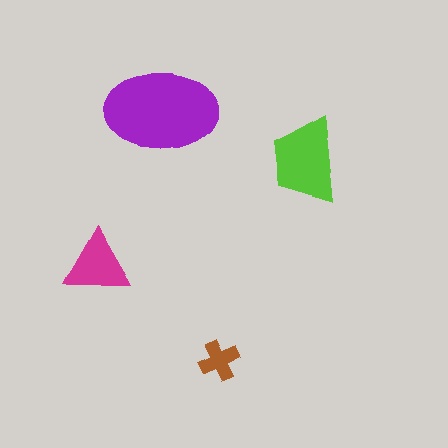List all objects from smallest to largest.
The brown cross, the magenta triangle, the lime trapezoid, the purple ellipse.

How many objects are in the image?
There are 4 objects in the image.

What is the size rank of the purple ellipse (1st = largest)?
1st.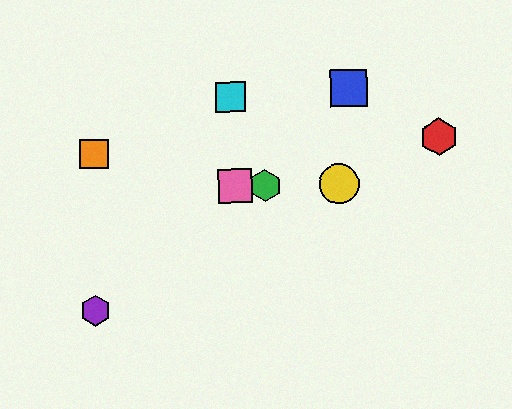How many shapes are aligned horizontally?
3 shapes (the green hexagon, the yellow circle, the pink square) are aligned horizontally.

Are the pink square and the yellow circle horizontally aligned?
Yes, both are at y≈186.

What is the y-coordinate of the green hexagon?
The green hexagon is at y≈185.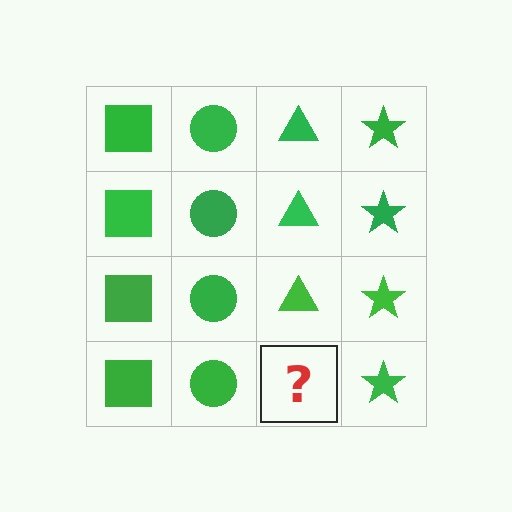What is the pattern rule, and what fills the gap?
The rule is that each column has a consistent shape. The gap should be filled with a green triangle.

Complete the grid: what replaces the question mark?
The question mark should be replaced with a green triangle.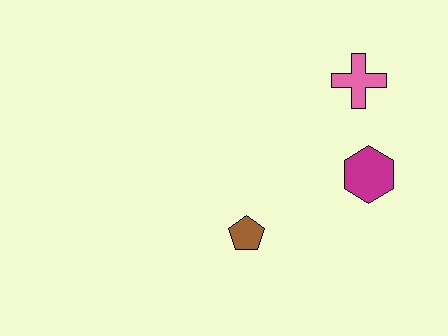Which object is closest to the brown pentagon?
The magenta hexagon is closest to the brown pentagon.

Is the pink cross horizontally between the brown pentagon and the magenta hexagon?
Yes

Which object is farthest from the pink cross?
The brown pentagon is farthest from the pink cross.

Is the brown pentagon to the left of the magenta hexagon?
Yes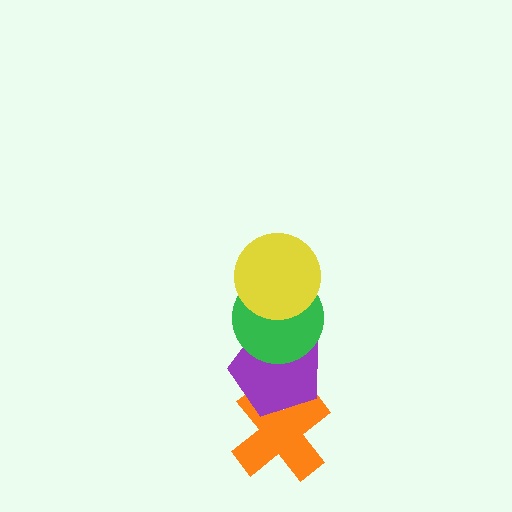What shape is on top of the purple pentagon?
The green circle is on top of the purple pentagon.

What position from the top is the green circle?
The green circle is 2nd from the top.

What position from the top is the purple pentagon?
The purple pentagon is 3rd from the top.